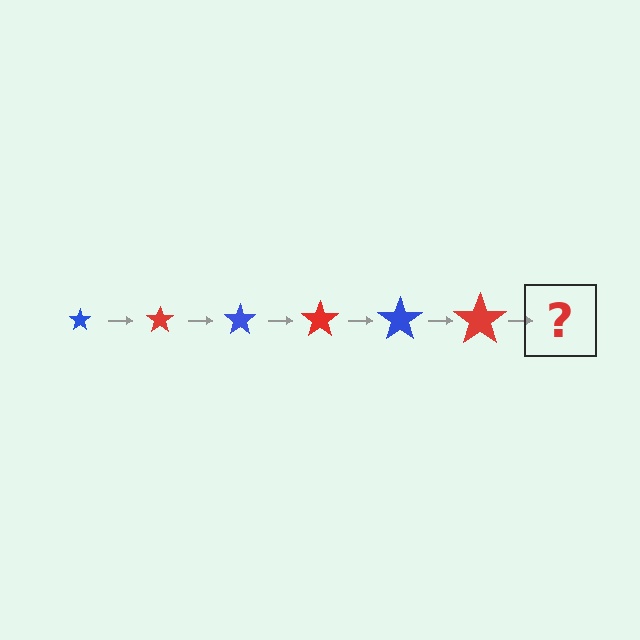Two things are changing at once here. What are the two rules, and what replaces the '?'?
The two rules are that the star grows larger each step and the color cycles through blue and red. The '?' should be a blue star, larger than the previous one.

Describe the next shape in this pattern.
It should be a blue star, larger than the previous one.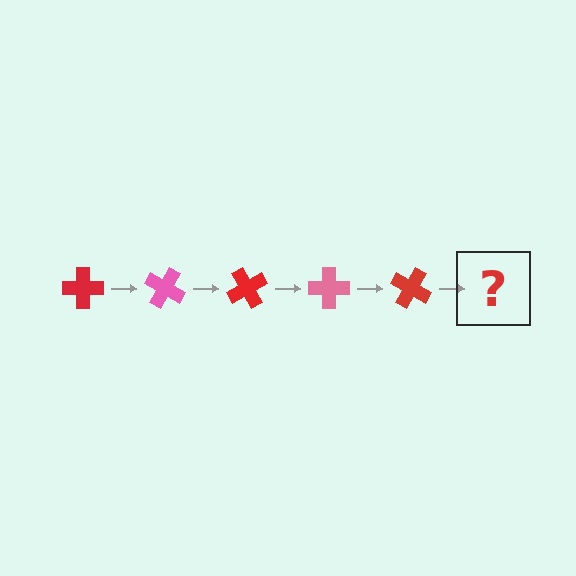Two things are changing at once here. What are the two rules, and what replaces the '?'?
The two rules are that it rotates 30 degrees each step and the color cycles through red and pink. The '?' should be a pink cross, rotated 150 degrees from the start.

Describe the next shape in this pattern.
It should be a pink cross, rotated 150 degrees from the start.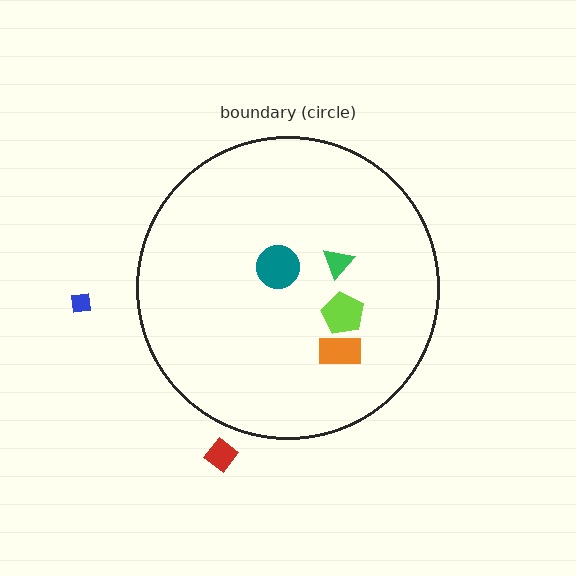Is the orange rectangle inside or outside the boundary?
Inside.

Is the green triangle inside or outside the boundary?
Inside.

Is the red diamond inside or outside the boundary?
Outside.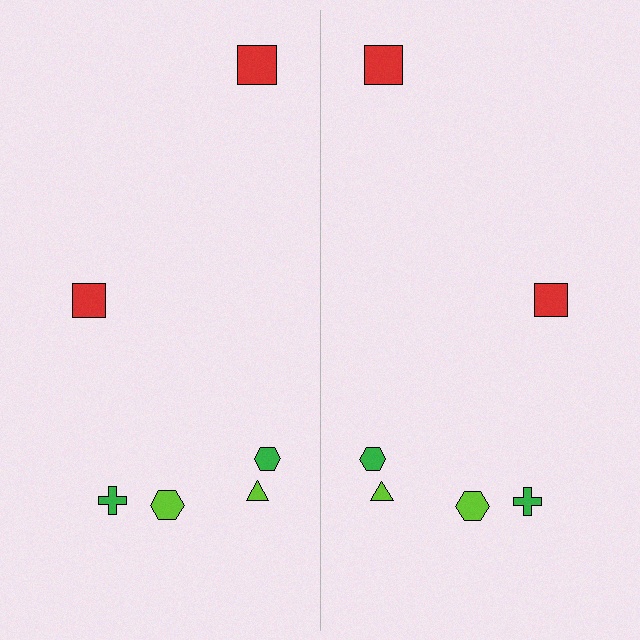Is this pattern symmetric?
Yes, this pattern has bilateral (reflection) symmetry.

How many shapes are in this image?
There are 12 shapes in this image.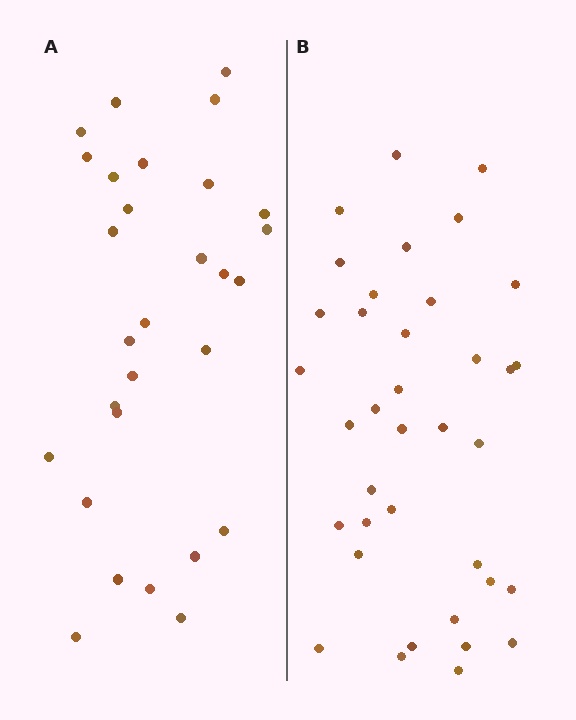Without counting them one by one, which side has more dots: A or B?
Region B (the right region) has more dots.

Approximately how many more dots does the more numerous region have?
Region B has roughly 8 or so more dots than region A.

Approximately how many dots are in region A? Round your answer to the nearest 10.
About 30 dots. (The exact count is 29, which rounds to 30.)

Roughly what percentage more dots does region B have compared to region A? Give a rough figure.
About 30% more.